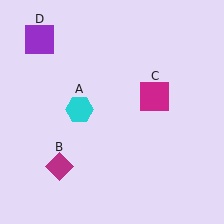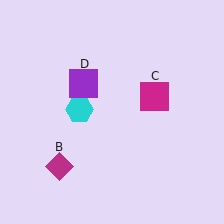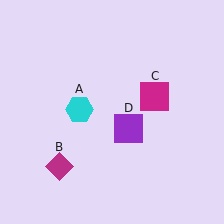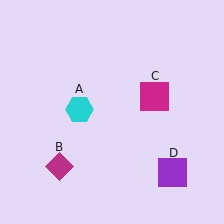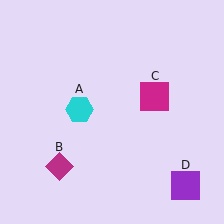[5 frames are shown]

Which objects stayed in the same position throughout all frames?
Cyan hexagon (object A) and magenta diamond (object B) and magenta square (object C) remained stationary.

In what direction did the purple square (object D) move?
The purple square (object D) moved down and to the right.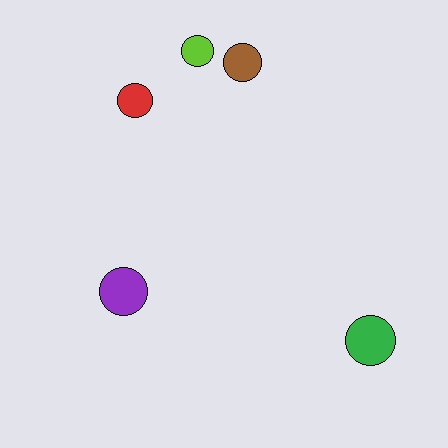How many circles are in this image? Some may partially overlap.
There are 5 circles.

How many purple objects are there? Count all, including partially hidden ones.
There is 1 purple object.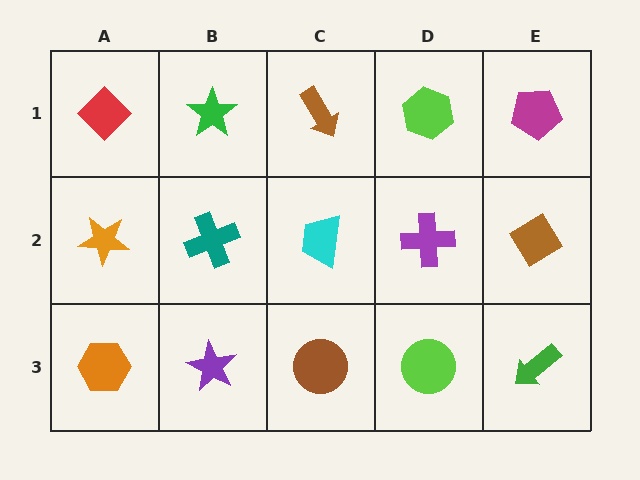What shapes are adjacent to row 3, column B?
A teal cross (row 2, column B), an orange hexagon (row 3, column A), a brown circle (row 3, column C).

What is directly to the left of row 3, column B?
An orange hexagon.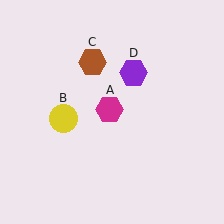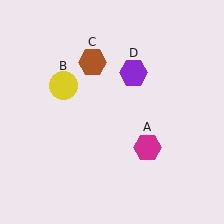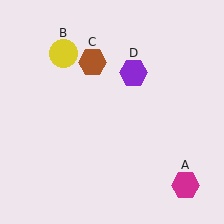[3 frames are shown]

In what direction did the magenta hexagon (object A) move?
The magenta hexagon (object A) moved down and to the right.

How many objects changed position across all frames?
2 objects changed position: magenta hexagon (object A), yellow circle (object B).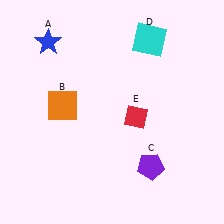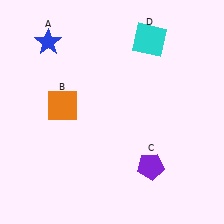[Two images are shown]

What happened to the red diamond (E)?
The red diamond (E) was removed in Image 2. It was in the bottom-right area of Image 1.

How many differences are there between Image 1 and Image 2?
There is 1 difference between the two images.